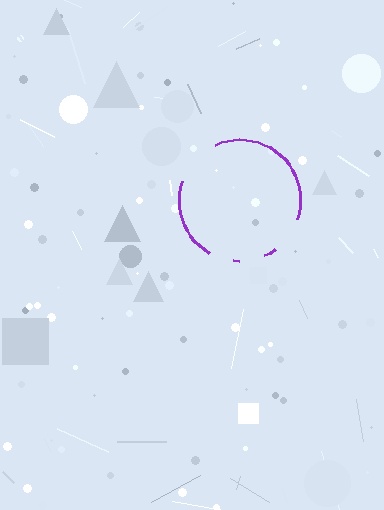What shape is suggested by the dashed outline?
The dashed outline suggests a circle.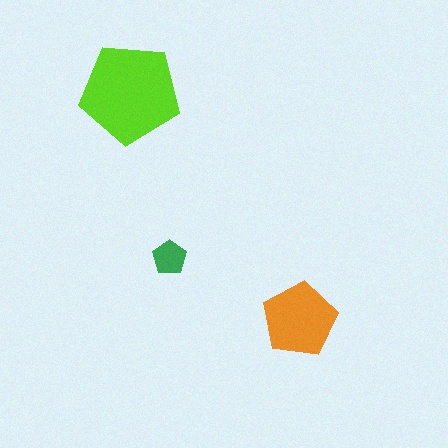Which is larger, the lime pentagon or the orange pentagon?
The lime one.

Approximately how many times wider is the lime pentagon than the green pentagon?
About 3 times wider.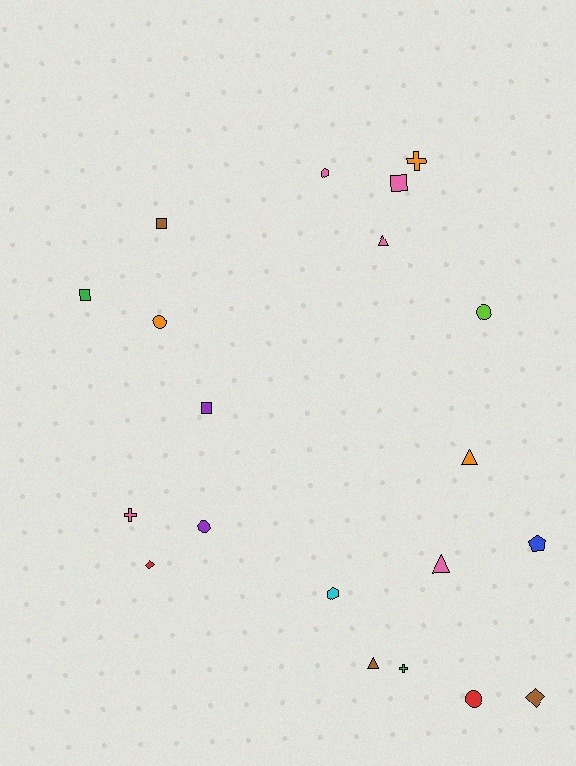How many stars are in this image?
There are no stars.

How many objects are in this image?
There are 20 objects.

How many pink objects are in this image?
There are 5 pink objects.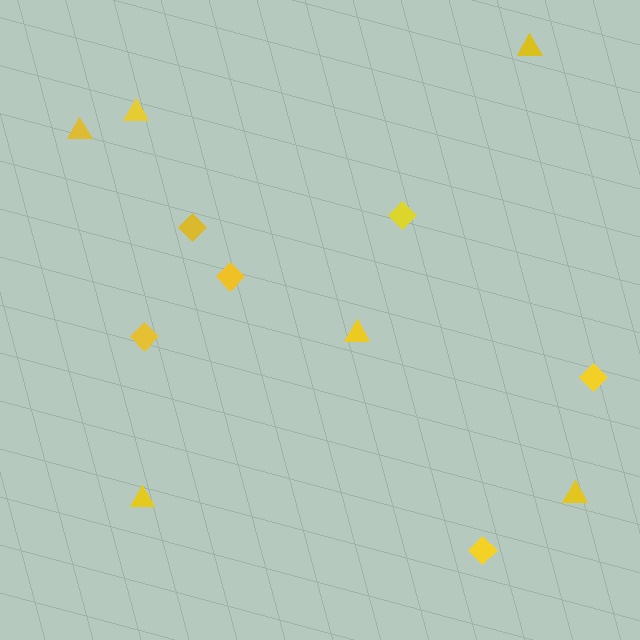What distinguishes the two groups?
There are 2 groups: one group of triangles (6) and one group of diamonds (6).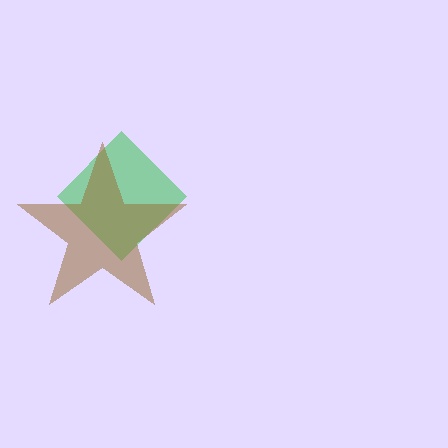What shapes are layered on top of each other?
The layered shapes are: a green diamond, a brown star.